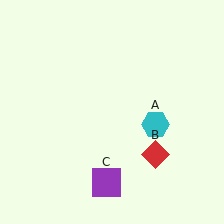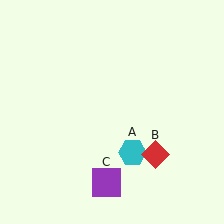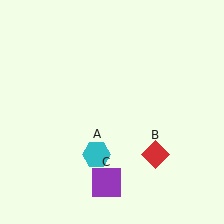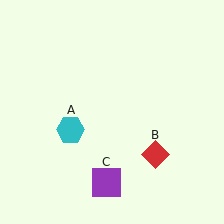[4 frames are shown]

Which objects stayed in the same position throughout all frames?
Red diamond (object B) and purple square (object C) remained stationary.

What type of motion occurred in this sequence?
The cyan hexagon (object A) rotated clockwise around the center of the scene.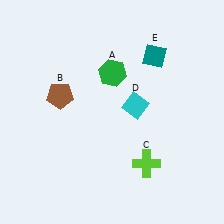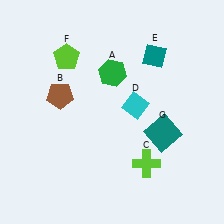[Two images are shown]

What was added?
A lime pentagon (F), a teal square (G) were added in Image 2.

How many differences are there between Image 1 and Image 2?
There are 2 differences between the two images.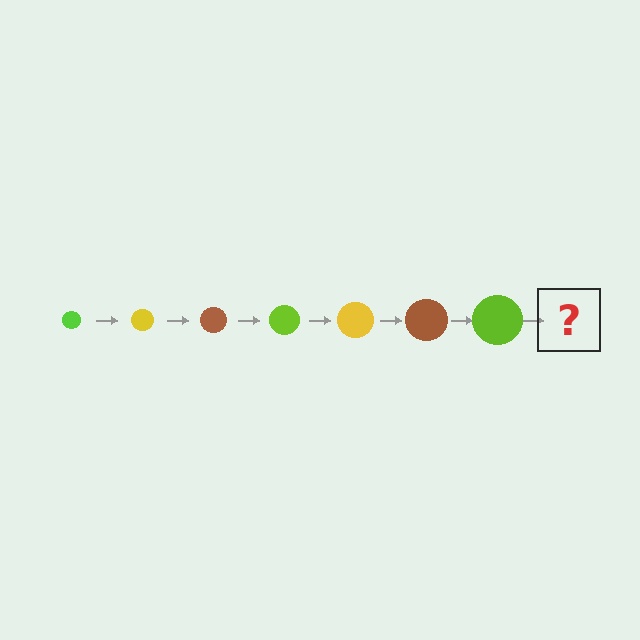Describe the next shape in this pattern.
It should be a yellow circle, larger than the previous one.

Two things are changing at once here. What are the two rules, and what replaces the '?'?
The two rules are that the circle grows larger each step and the color cycles through lime, yellow, and brown. The '?' should be a yellow circle, larger than the previous one.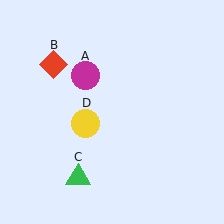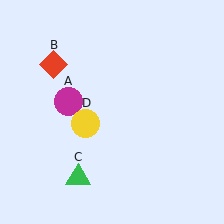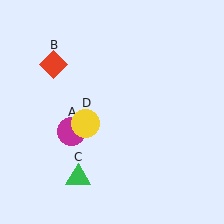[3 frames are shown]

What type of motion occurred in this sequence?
The magenta circle (object A) rotated counterclockwise around the center of the scene.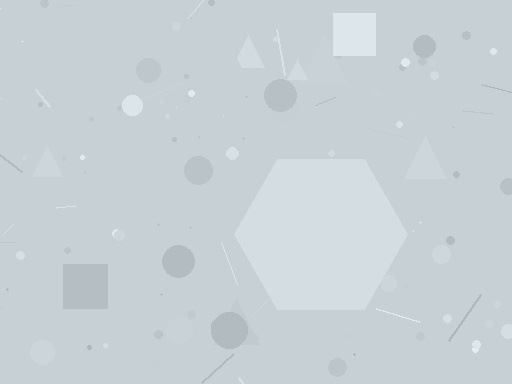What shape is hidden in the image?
A hexagon is hidden in the image.